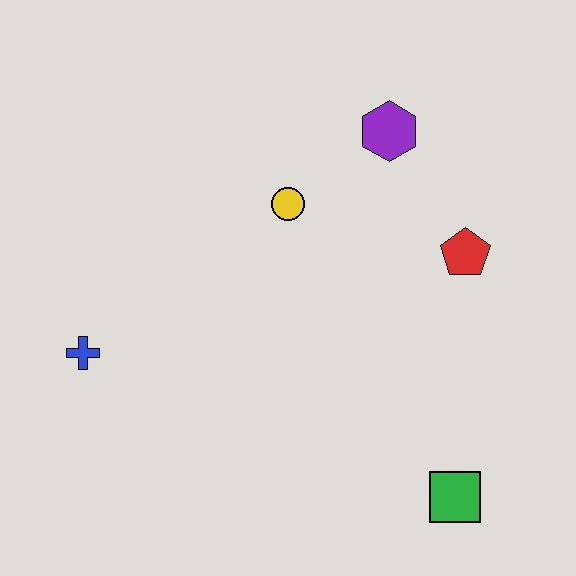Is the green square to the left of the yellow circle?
No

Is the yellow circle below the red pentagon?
No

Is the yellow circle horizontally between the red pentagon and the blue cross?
Yes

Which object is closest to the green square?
The red pentagon is closest to the green square.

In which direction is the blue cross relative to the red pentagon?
The blue cross is to the left of the red pentagon.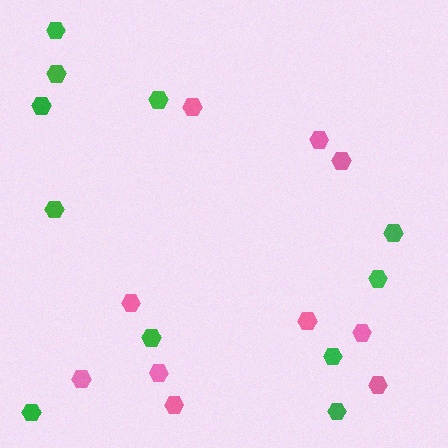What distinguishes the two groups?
There are 2 groups: one group of green hexagons (11) and one group of pink hexagons (10).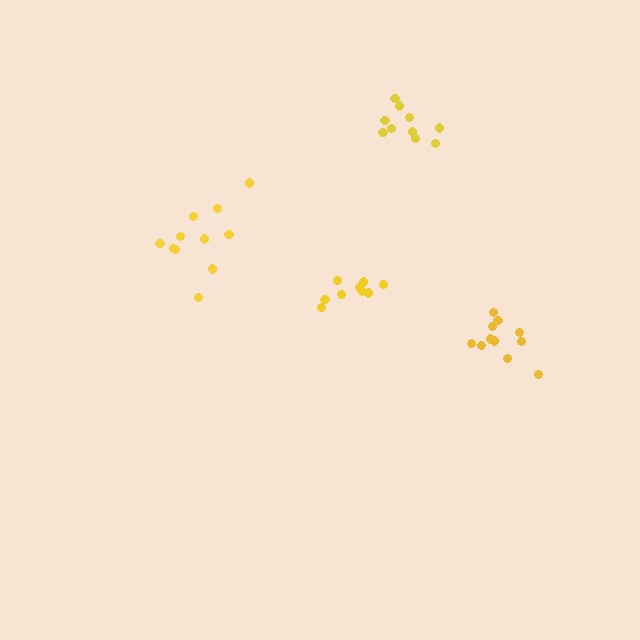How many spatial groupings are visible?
There are 4 spatial groupings.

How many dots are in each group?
Group 1: 9 dots, Group 2: 11 dots, Group 3: 11 dots, Group 4: 10 dots (41 total).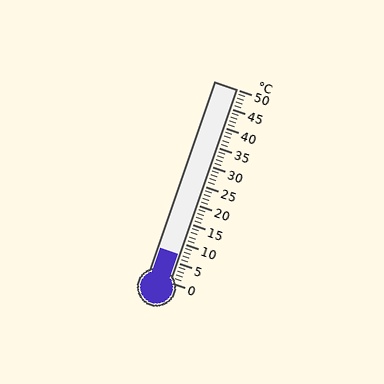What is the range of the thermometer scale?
The thermometer scale ranges from 0°C to 50°C.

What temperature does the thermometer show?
The thermometer shows approximately 7°C.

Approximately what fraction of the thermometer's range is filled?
The thermometer is filled to approximately 15% of its range.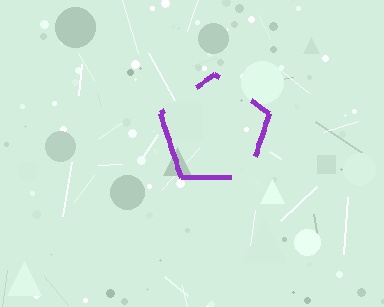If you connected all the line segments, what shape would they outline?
They would outline a pentagon.